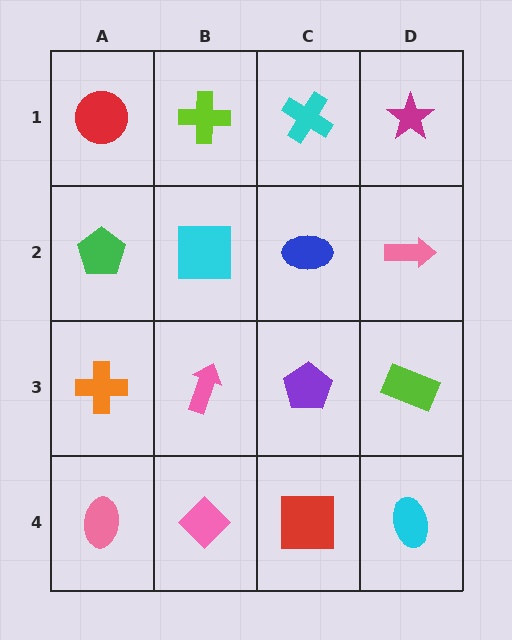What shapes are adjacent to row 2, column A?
A red circle (row 1, column A), an orange cross (row 3, column A), a cyan square (row 2, column B).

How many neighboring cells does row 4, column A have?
2.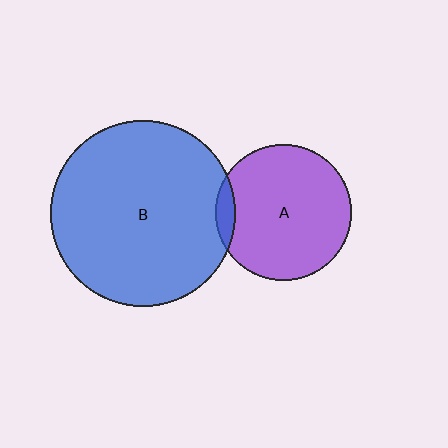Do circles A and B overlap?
Yes.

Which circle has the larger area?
Circle B (blue).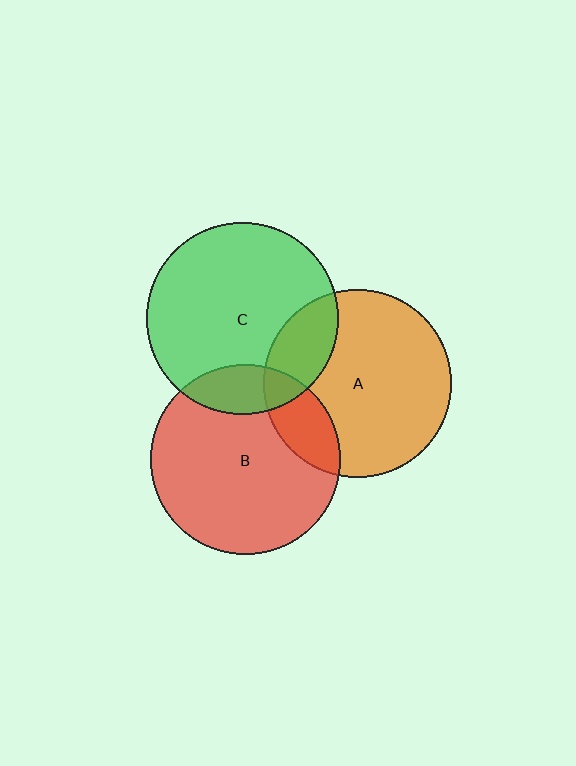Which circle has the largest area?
Circle C (green).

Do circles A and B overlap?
Yes.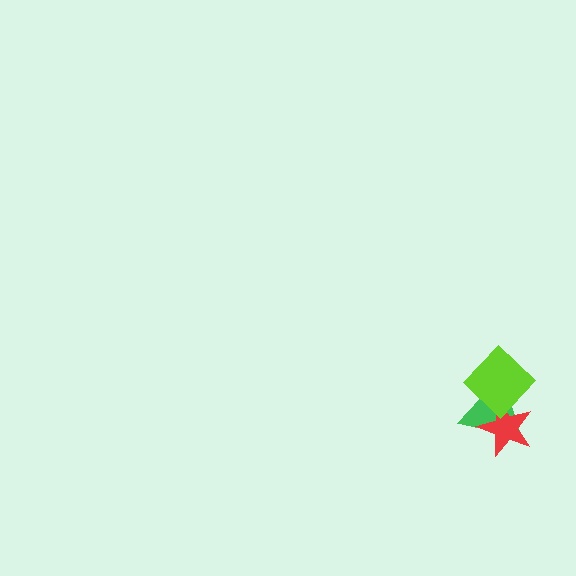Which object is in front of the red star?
The lime diamond is in front of the red star.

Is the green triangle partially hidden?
Yes, it is partially covered by another shape.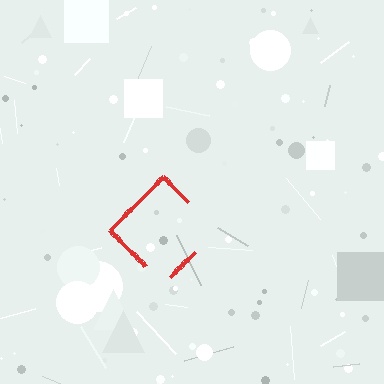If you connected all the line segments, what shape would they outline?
They would outline a diamond.